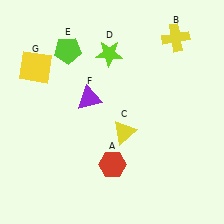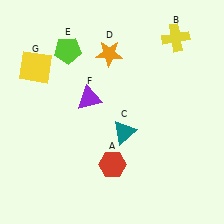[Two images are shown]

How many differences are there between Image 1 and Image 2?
There are 2 differences between the two images.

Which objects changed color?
C changed from yellow to teal. D changed from lime to orange.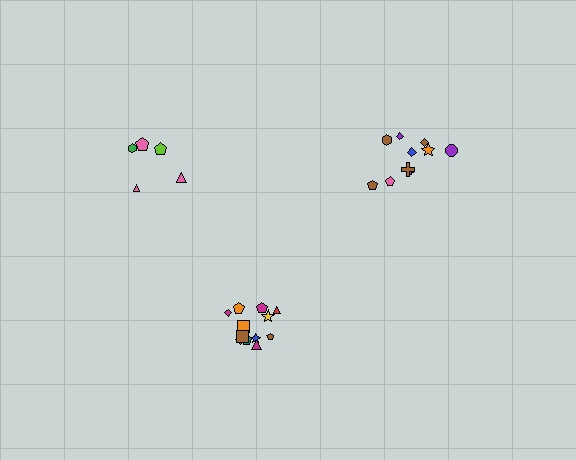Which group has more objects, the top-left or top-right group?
The top-right group.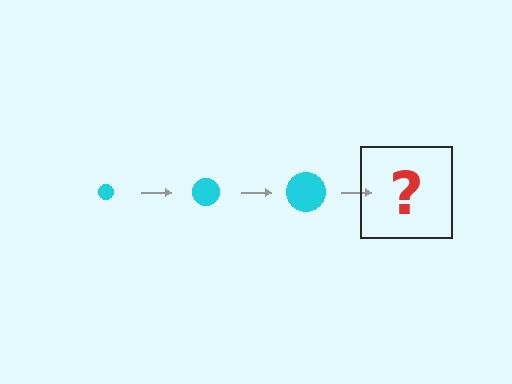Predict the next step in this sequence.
The next step is a cyan circle, larger than the previous one.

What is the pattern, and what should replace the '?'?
The pattern is that the circle gets progressively larger each step. The '?' should be a cyan circle, larger than the previous one.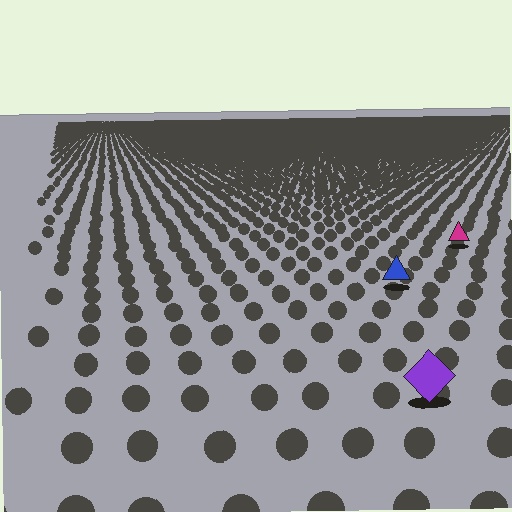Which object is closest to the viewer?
The purple diamond is closest. The texture marks near it are larger and more spread out.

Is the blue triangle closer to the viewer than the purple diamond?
No. The purple diamond is closer — you can tell from the texture gradient: the ground texture is coarser near it.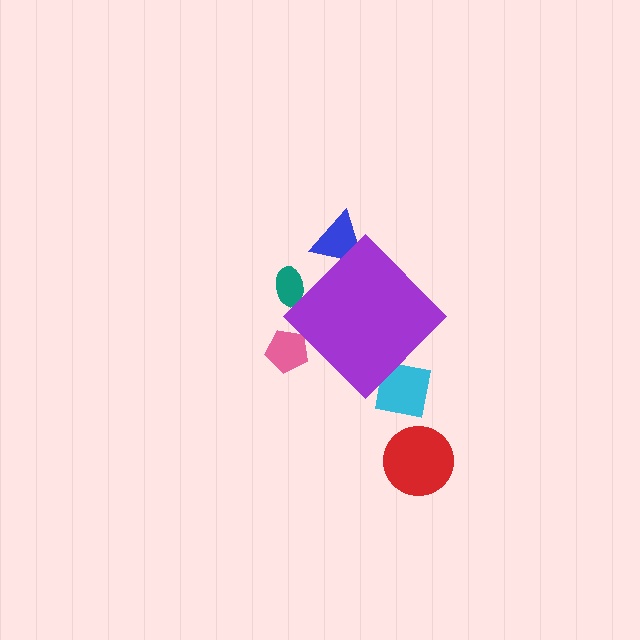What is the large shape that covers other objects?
A purple diamond.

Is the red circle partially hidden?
No, the red circle is fully visible.